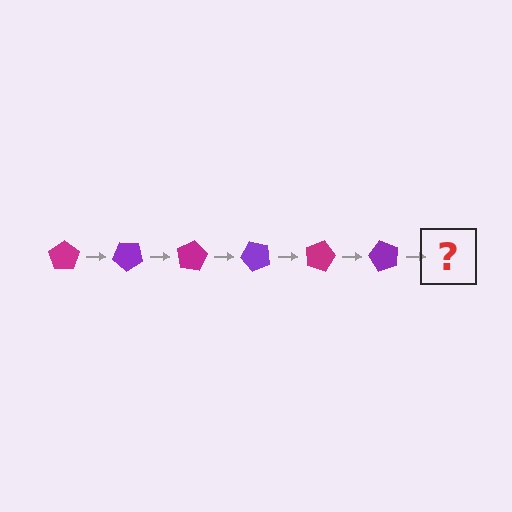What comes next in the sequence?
The next element should be a magenta pentagon, rotated 240 degrees from the start.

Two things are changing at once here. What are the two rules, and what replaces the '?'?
The two rules are that it rotates 40 degrees each step and the color cycles through magenta and purple. The '?' should be a magenta pentagon, rotated 240 degrees from the start.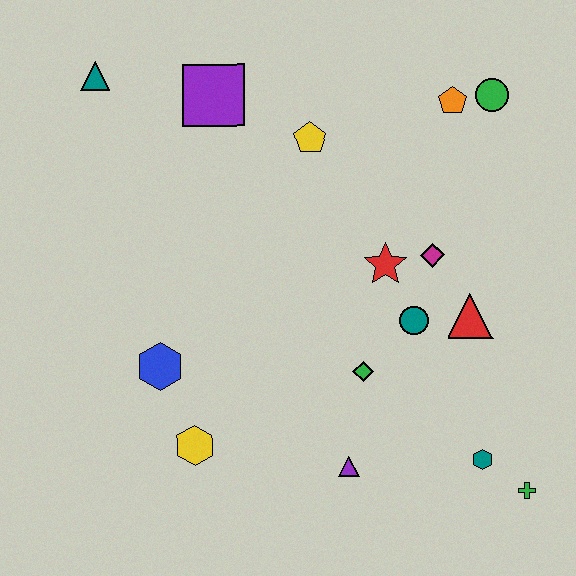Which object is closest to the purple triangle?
The green diamond is closest to the purple triangle.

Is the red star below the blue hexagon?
No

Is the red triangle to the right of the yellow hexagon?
Yes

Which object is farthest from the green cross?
The teal triangle is farthest from the green cross.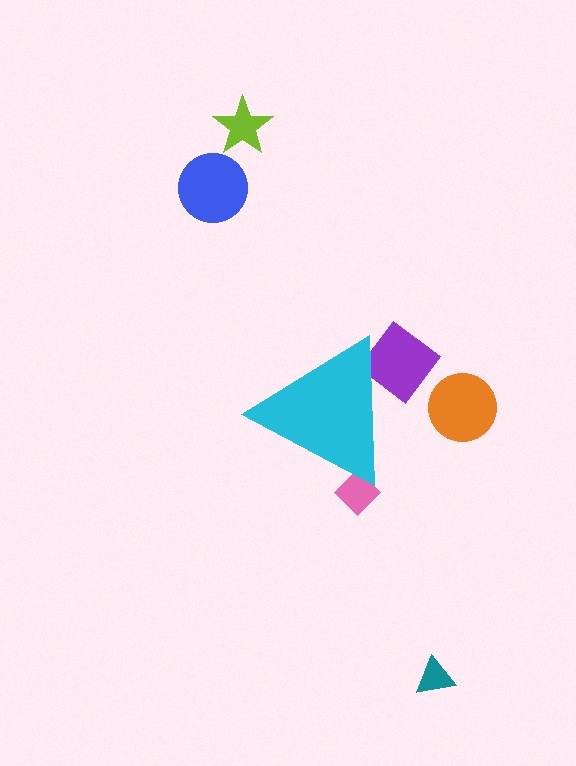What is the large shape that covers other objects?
A cyan triangle.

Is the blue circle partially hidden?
No, the blue circle is fully visible.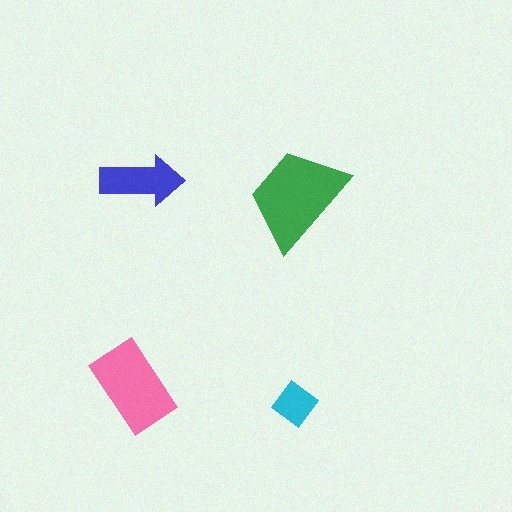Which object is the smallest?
The cyan diamond.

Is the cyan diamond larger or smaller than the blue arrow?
Smaller.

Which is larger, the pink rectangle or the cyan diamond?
The pink rectangle.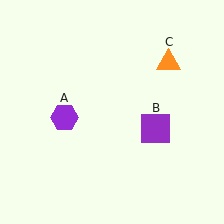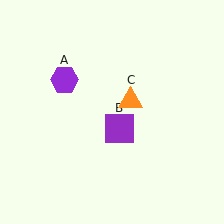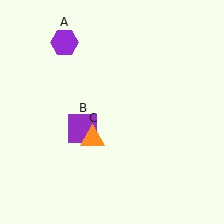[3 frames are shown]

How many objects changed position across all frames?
3 objects changed position: purple hexagon (object A), purple square (object B), orange triangle (object C).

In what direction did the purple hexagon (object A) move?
The purple hexagon (object A) moved up.